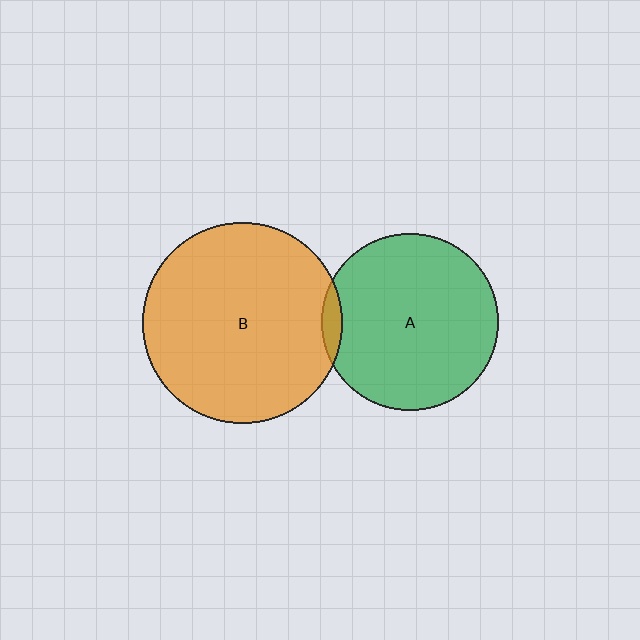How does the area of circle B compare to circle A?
Approximately 1.3 times.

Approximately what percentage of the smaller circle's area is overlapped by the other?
Approximately 5%.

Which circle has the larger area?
Circle B (orange).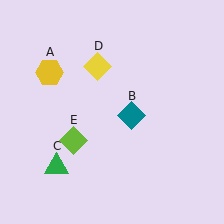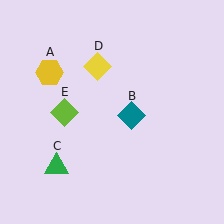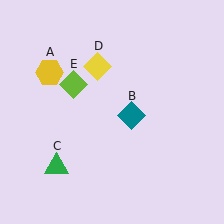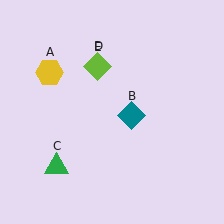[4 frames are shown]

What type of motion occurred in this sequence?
The lime diamond (object E) rotated clockwise around the center of the scene.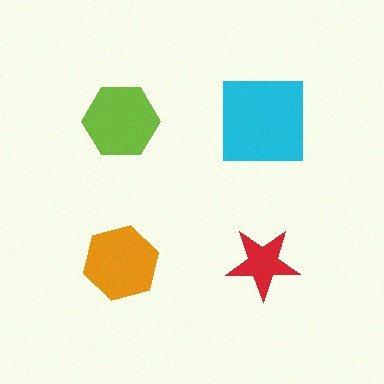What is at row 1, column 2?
A cyan square.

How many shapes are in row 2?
2 shapes.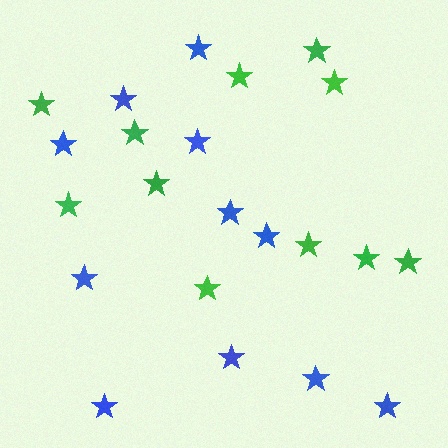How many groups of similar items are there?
There are 2 groups: one group of green stars (11) and one group of blue stars (11).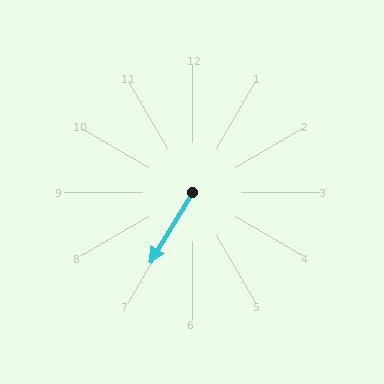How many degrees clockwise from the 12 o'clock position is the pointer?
Approximately 211 degrees.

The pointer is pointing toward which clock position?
Roughly 7 o'clock.